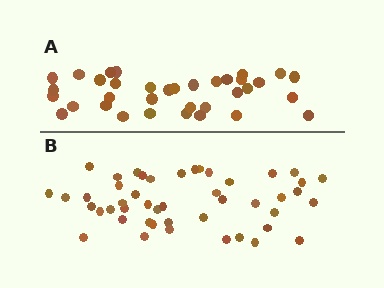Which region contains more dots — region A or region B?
Region B (the bottom region) has more dots.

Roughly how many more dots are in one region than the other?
Region B has roughly 12 or so more dots than region A.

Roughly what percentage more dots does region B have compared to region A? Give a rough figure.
About 35% more.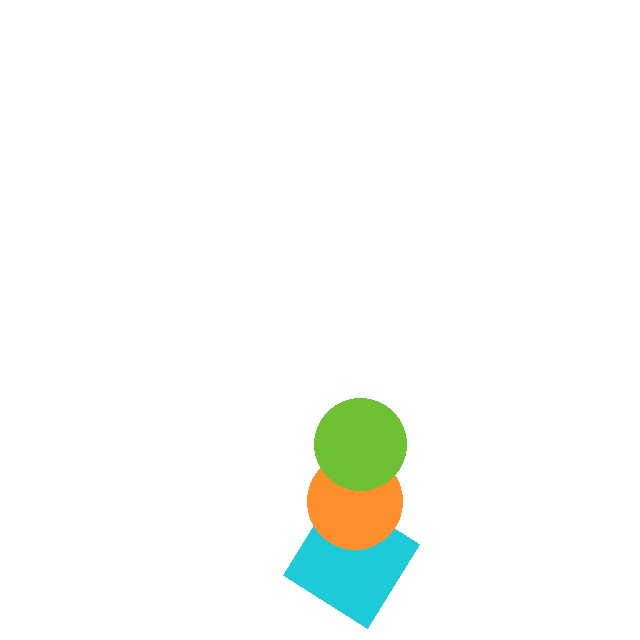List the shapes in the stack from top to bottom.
From top to bottom: the lime circle, the orange circle, the cyan diamond.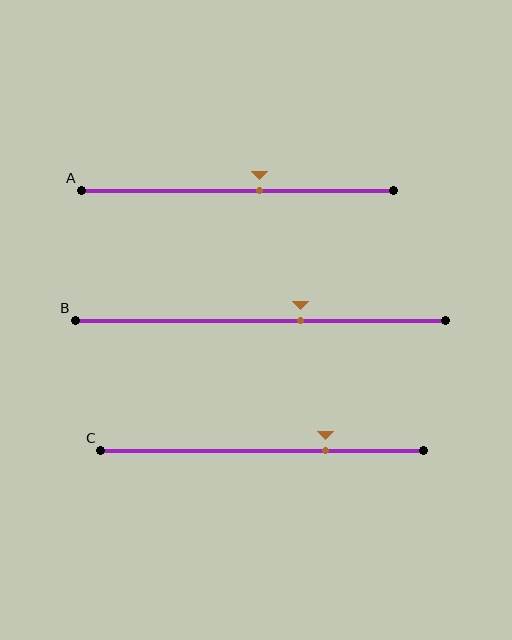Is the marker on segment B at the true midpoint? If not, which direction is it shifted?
No, the marker on segment B is shifted to the right by about 11% of the segment length.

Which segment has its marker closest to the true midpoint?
Segment A has its marker closest to the true midpoint.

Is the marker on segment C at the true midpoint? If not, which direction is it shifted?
No, the marker on segment C is shifted to the right by about 20% of the segment length.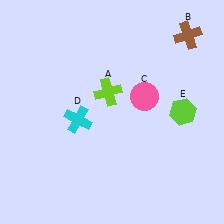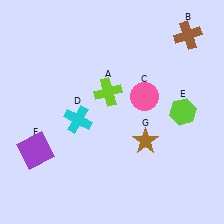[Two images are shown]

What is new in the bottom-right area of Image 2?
A brown star (G) was added in the bottom-right area of Image 2.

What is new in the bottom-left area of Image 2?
A purple square (F) was added in the bottom-left area of Image 2.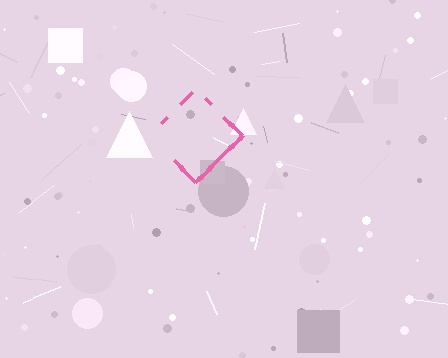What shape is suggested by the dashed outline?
The dashed outline suggests a diamond.